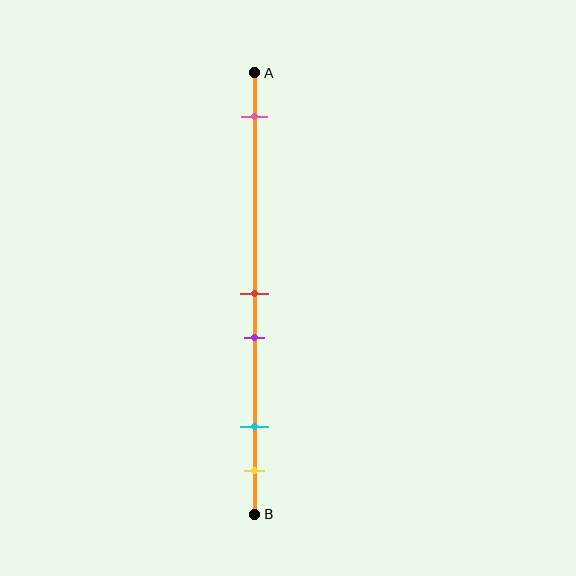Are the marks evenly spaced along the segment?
No, the marks are not evenly spaced.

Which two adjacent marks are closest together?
The red and purple marks are the closest adjacent pair.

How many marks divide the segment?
There are 5 marks dividing the segment.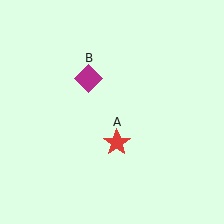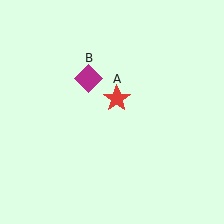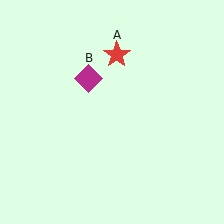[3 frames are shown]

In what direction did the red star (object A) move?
The red star (object A) moved up.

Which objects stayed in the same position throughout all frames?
Magenta diamond (object B) remained stationary.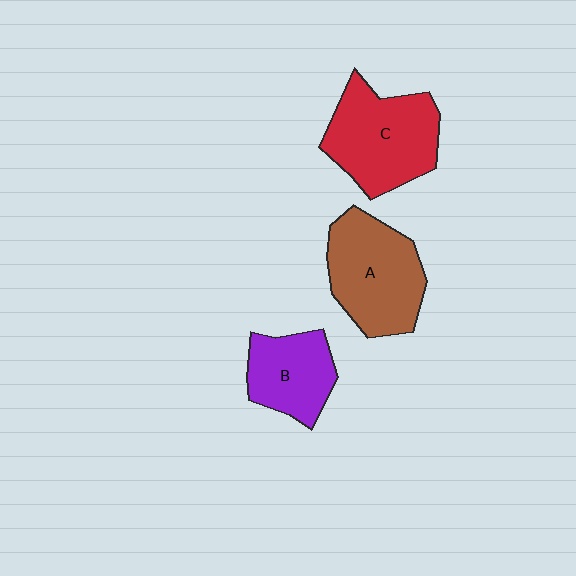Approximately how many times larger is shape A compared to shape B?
Approximately 1.4 times.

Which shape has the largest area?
Shape C (red).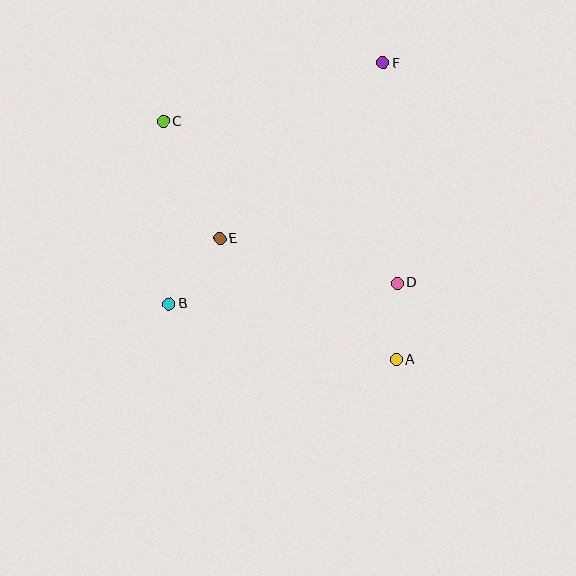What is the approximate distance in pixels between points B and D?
The distance between B and D is approximately 229 pixels.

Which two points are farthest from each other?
Points A and C are farthest from each other.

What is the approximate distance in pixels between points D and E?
The distance between D and E is approximately 183 pixels.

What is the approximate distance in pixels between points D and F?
The distance between D and F is approximately 221 pixels.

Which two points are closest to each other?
Points A and D are closest to each other.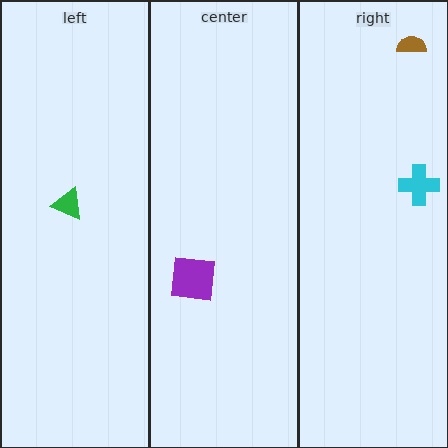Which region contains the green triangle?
The left region.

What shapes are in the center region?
The purple square.